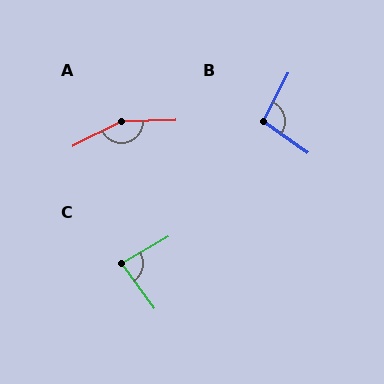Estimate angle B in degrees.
Approximately 98 degrees.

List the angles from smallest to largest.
C (85°), B (98°), A (155°).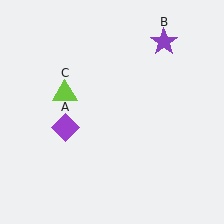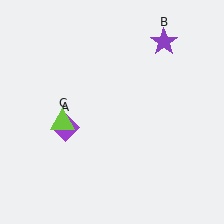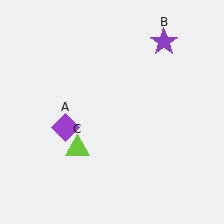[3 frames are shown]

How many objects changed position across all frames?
1 object changed position: lime triangle (object C).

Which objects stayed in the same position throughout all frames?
Purple diamond (object A) and purple star (object B) remained stationary.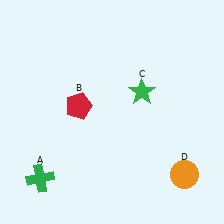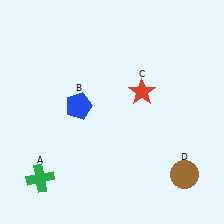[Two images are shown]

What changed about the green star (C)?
In Image 1, C is green. In Image 2, it changed to red.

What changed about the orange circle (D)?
In Image 1, D is orange. In Image 2, it changed to brown.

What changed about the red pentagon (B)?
In Image 1, B is red. In Image 2, it changed to blue.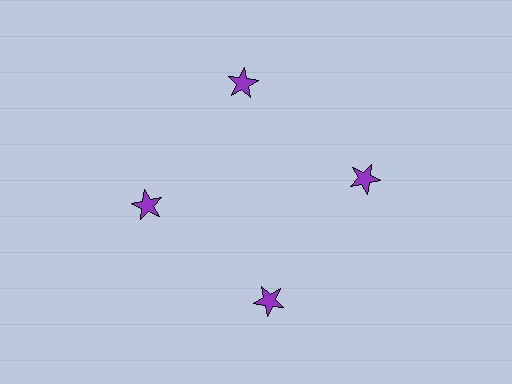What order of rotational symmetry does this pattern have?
This pattern has 4-fold rotational symmetry.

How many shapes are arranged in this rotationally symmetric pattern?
There are 4 shapes, arranged in 4 groups of 1.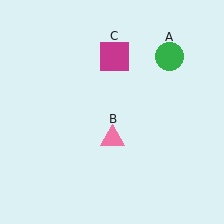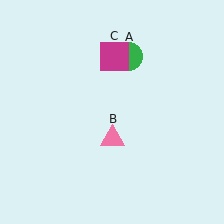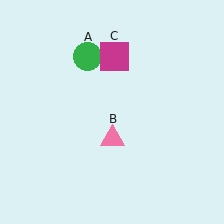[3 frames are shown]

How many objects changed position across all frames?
1 object changed position: green circle (object A).